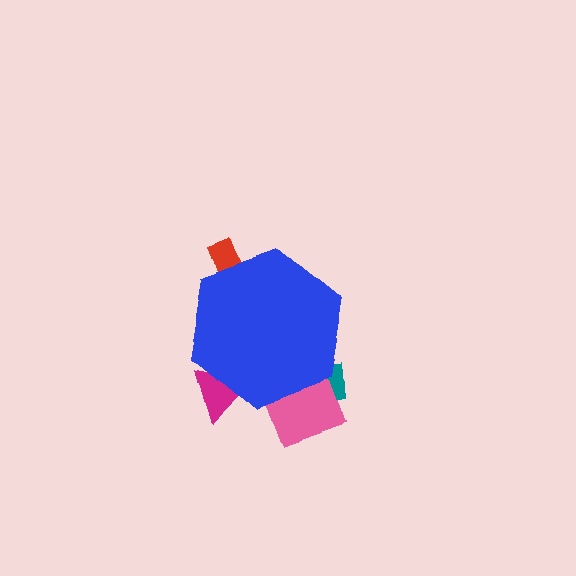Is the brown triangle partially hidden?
Yes, the brown triangle is partially hidden behind the blue hexagon.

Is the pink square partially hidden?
Yes, the pink square is partially hidden behind the blue hexagon.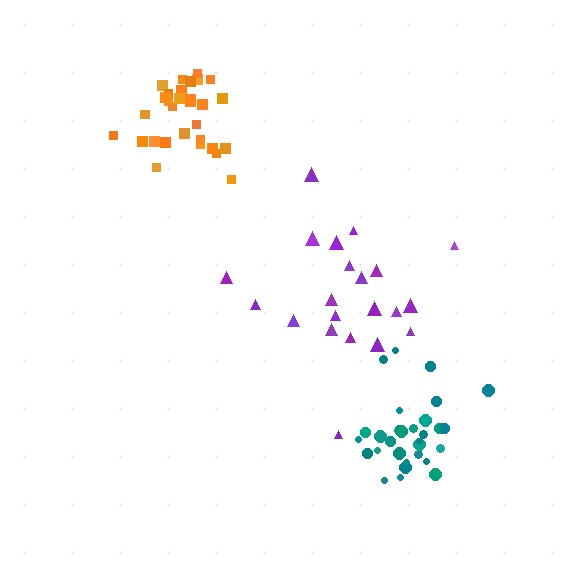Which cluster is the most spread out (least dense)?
Purple.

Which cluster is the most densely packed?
Orange.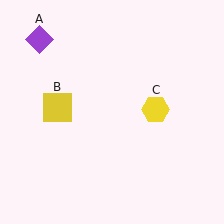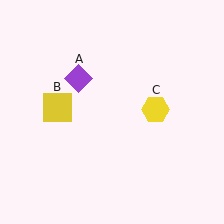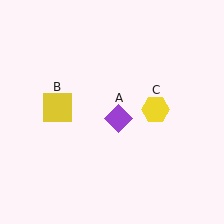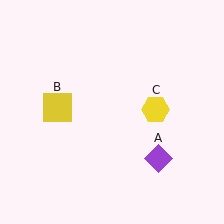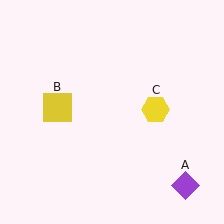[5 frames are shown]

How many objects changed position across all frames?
1 object changed position: purple diamond (object A).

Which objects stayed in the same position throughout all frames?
Yellow square (object B) and yellow hexagon (object C) remained stationary.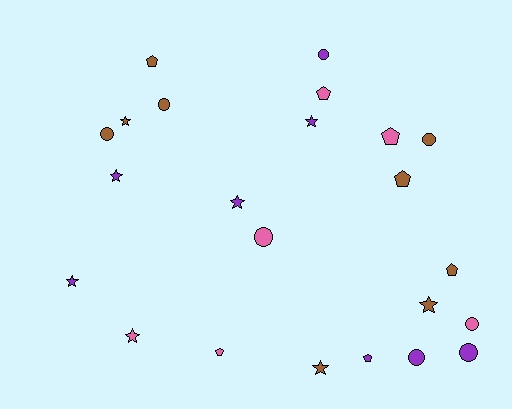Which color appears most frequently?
Brown, with 9 objects.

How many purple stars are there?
There are 4 purple stars.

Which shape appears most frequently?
Circle, with 8 objects.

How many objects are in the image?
There are 23 objects.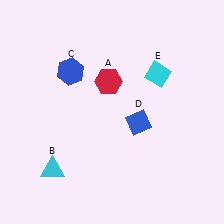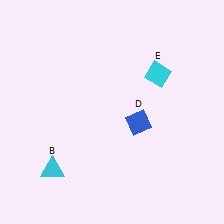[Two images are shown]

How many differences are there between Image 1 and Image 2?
There are 2 differences between the two images.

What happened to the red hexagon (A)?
The red hexagon (A) was removed in Image 2. It was in the top-left area of Image 1.